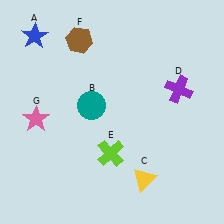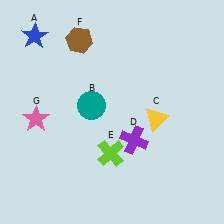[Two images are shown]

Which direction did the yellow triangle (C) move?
The yellow triangle (C) moved up.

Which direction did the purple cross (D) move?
The purple cross (D) moved down.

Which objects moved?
The objects that moved are: the yellow triangle (C), the purple cross (D).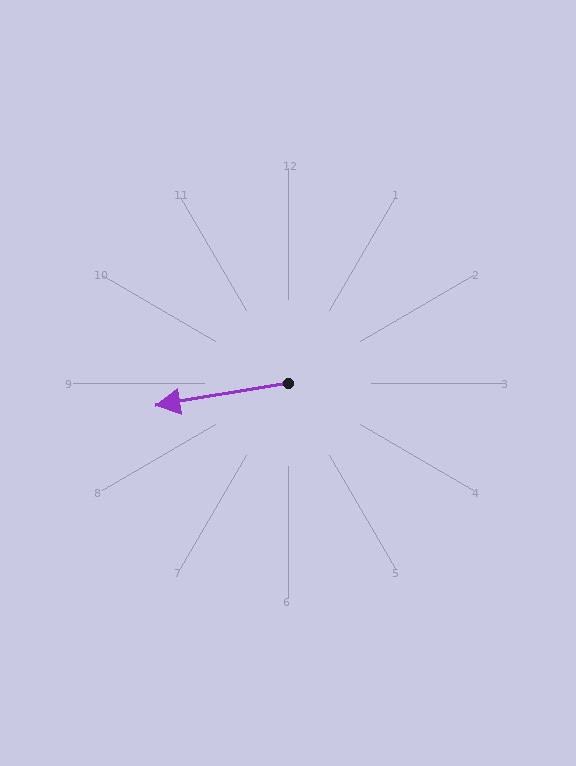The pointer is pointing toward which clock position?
Roughly 9 o'clock.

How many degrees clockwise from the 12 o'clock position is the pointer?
Approximately 260 degrees.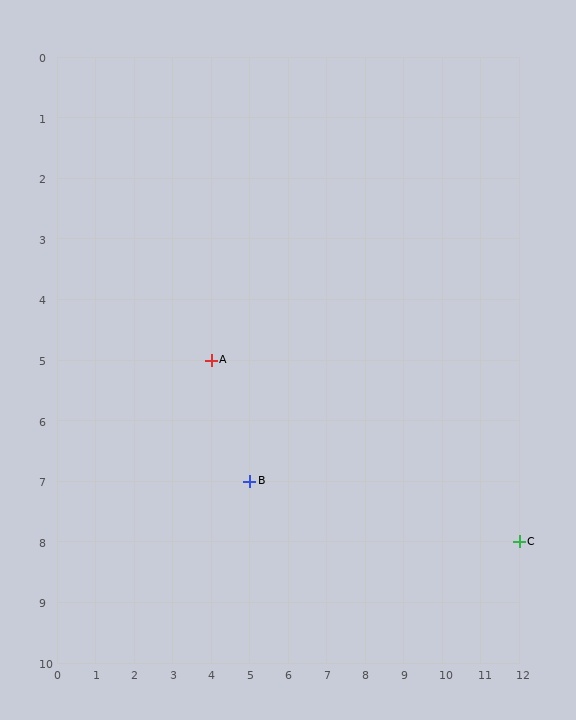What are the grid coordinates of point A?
Point A is at grid coordinates (4, 5).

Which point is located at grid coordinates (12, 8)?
Point C is at (12, 8).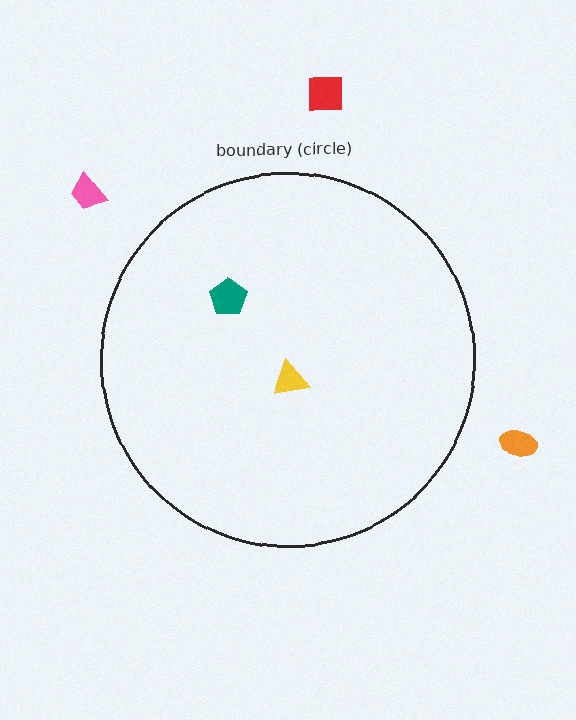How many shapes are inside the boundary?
2 inside, 3 outside.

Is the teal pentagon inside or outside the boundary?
Inside.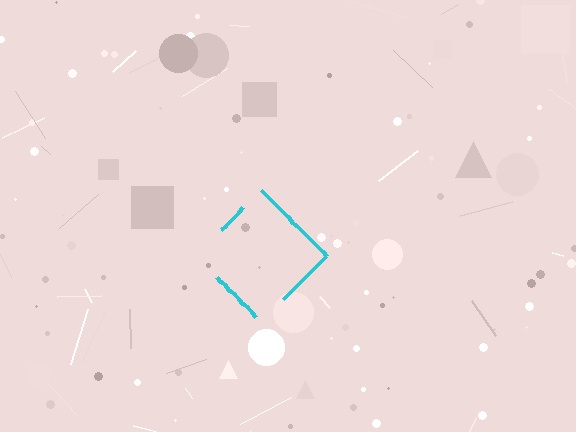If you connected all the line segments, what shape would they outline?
They would outline a diamond.